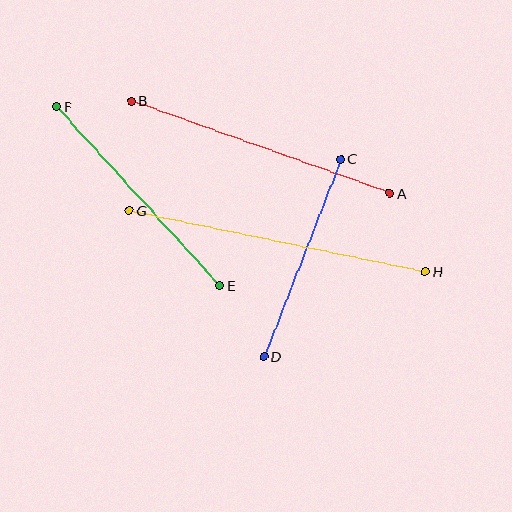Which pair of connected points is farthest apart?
Points G and H are farthest apart.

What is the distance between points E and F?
The distance is approximately 242 pixels.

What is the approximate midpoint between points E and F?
The midpoint is at approximately (138, 196) pixels.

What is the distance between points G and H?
The distance is approximately 303 pixels.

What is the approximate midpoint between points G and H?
The midpoint is at approximately (277, 241) pixels.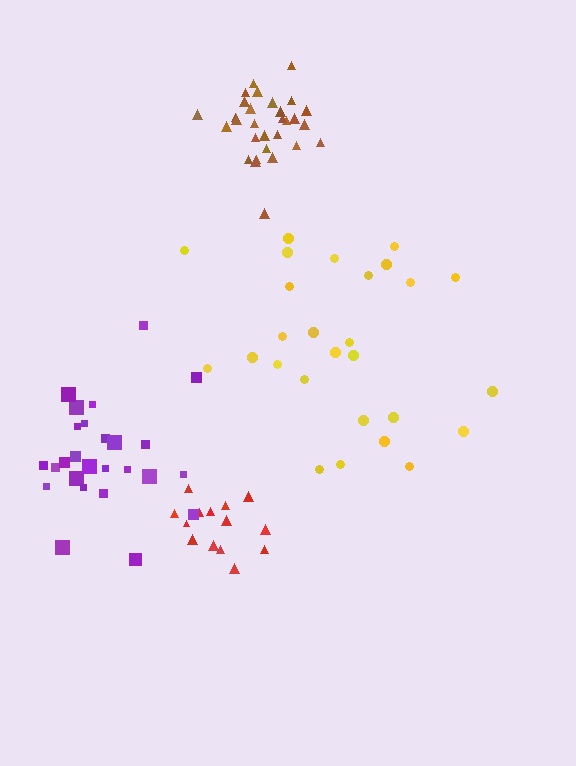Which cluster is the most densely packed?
Brown.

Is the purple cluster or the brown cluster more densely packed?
Brown.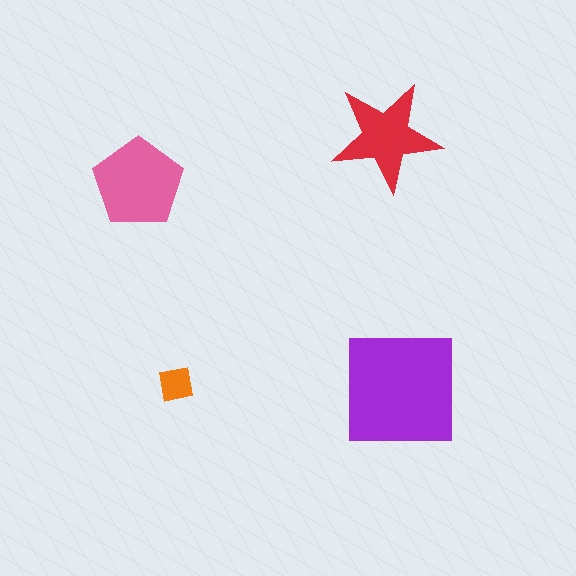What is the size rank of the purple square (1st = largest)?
1st.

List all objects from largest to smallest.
The purple square, the pink pentagon, the red star, the orange square.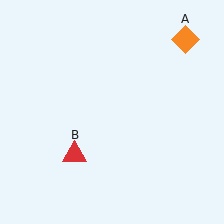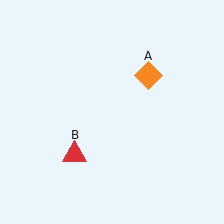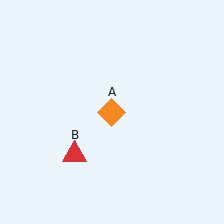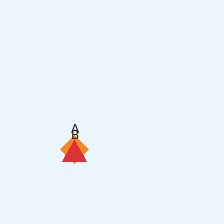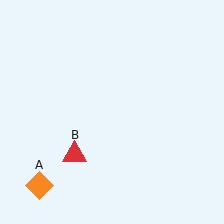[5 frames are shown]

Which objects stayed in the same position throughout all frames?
Red triangle (object B) remained stationary.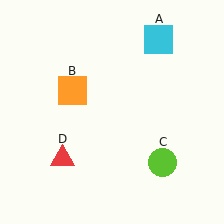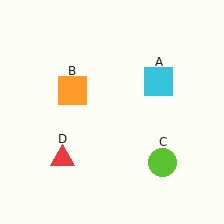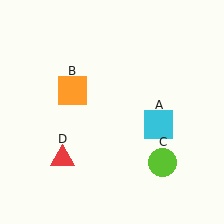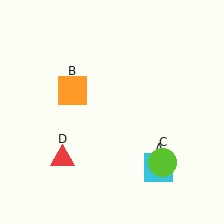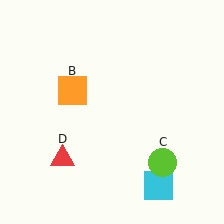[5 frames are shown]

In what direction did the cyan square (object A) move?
The cyan square (object A) moved down.